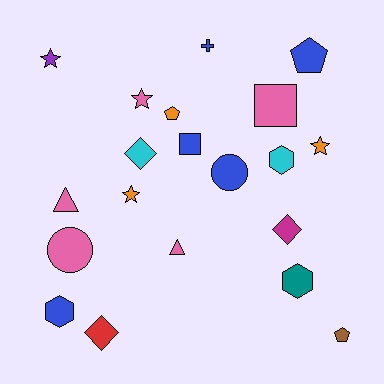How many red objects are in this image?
There is 1 red object.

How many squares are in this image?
There are 2 squares.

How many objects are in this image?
There are 20 objects.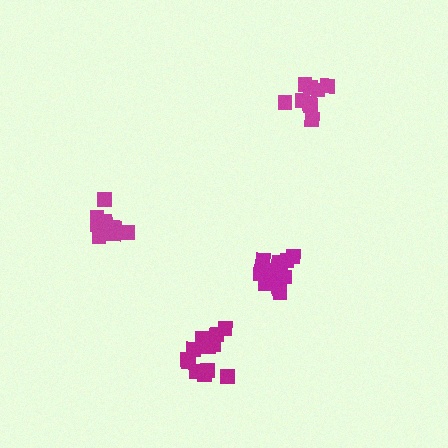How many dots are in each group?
Group 1: 9 dots, Group 2: 12 dots, Group 3: 10 dots, Group 4: 14 dots (45 total).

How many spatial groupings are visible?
There are 4 spatial groupings.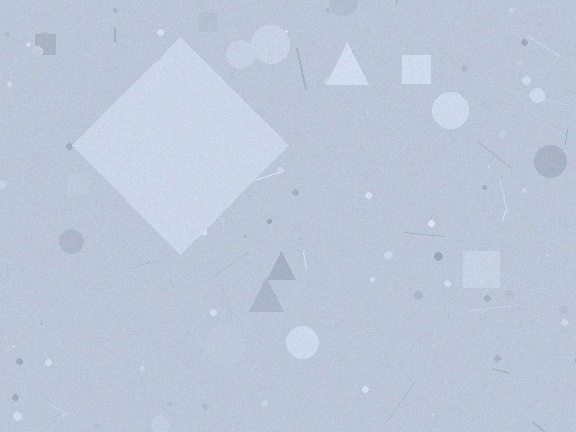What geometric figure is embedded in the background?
A diamond is embedded in the background.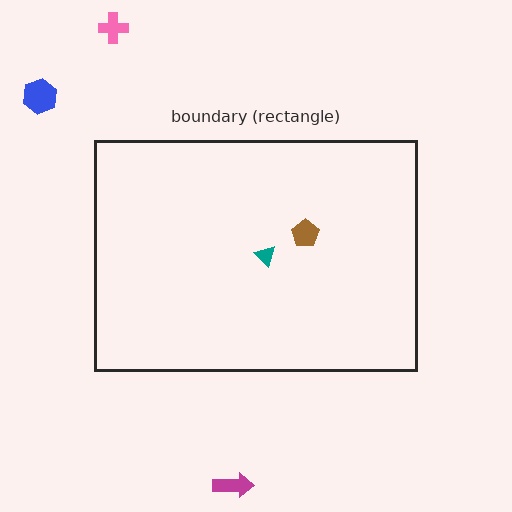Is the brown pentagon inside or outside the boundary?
Inside.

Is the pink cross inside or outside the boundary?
Outside.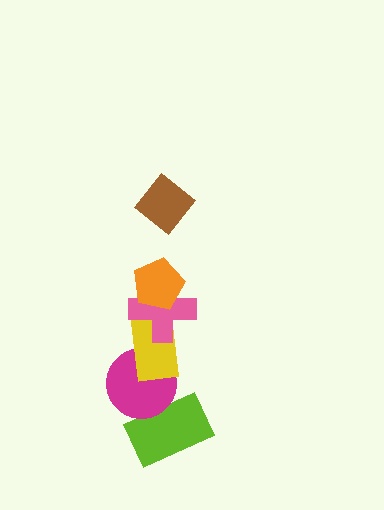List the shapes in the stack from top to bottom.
From top to bottom: the brown diamond, the orange pentagon, the pink cross, the yellow rectangle, the magenta circle, the lime rectangle.